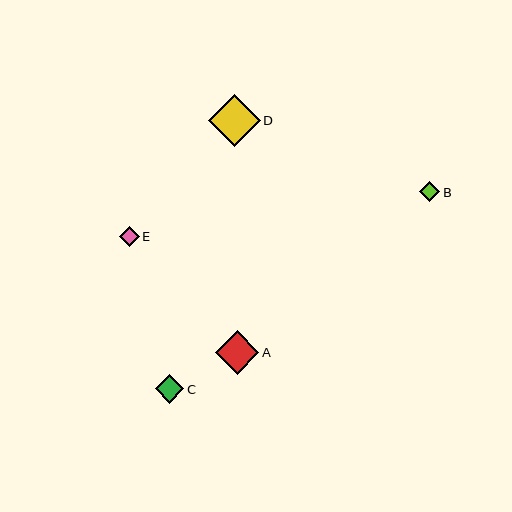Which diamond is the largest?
Diamond D is the largest with a size of approximately 52 pixels.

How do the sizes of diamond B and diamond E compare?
Diamond B and diamond E are approximately the same size.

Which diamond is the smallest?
Diamond E is the smallest with a size of approximately 20 pixels.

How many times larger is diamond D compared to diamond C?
Diamond D is approximately 1.8 times the size of diamond C.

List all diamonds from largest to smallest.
From largest to smallest: D, A, C, B, E.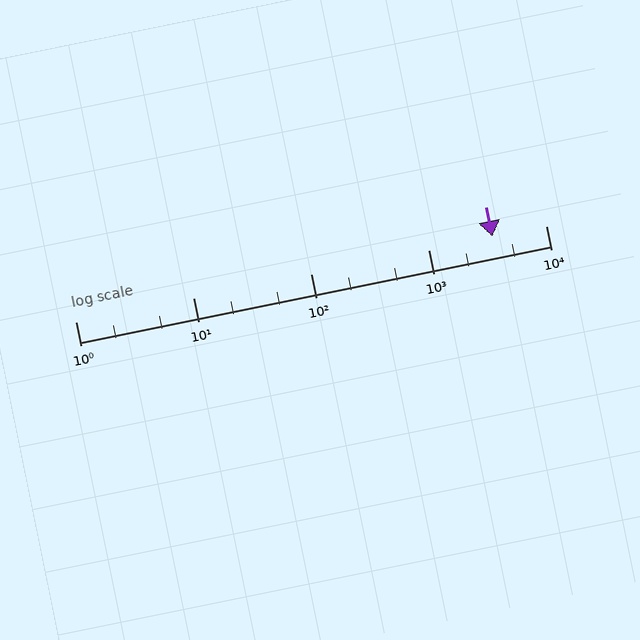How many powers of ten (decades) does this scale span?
The scale spans 4 decades, from 1 to 10000.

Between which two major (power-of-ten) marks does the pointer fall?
The pointer is between 1000 and 10000.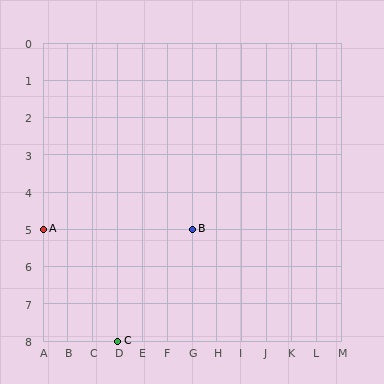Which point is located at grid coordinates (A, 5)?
Point A is at (A, 5).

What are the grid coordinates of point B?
Point B is at grid coordinates (G, 5).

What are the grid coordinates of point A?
Point A is at grid coordinates (A, 5).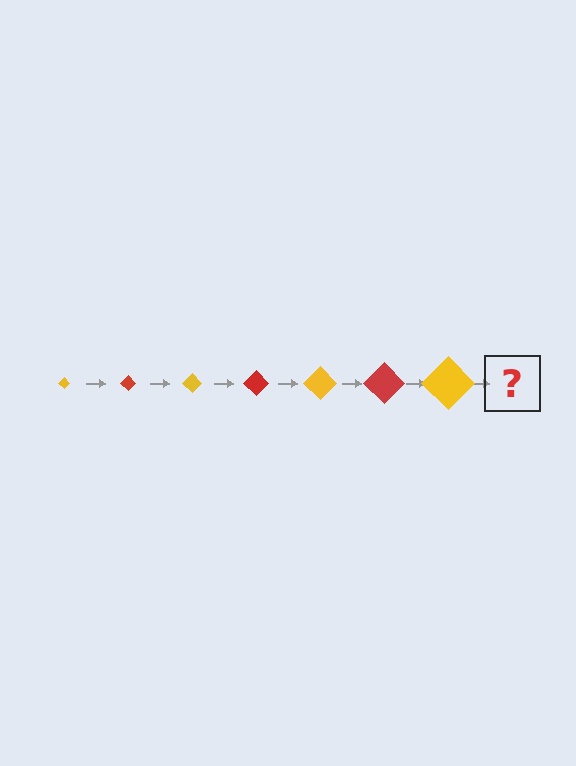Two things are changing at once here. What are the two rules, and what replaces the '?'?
The two rules are that the diamond grows larger each step and the color cycles through yellow and red. The '?' should be a red diamond, larger than the previous one.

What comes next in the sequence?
The next element should be a red diamond, larger than the previous one.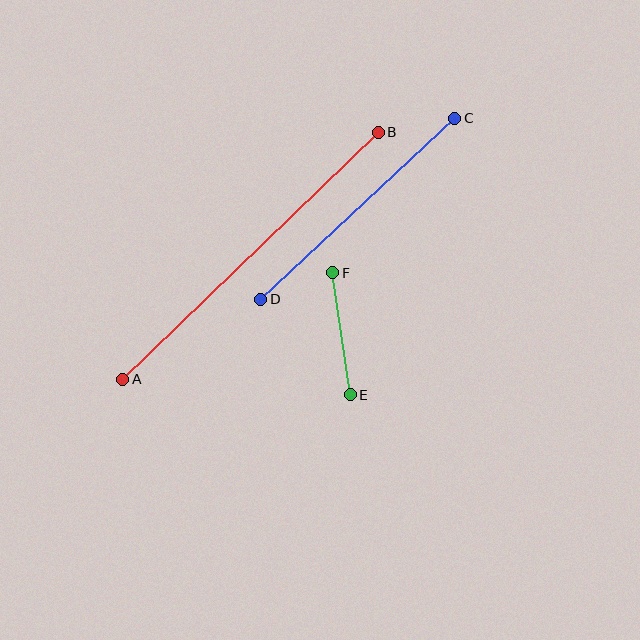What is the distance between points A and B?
The distance is approximately 355 pixels.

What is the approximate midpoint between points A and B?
The midpoint is at approximately (251, 256) pixels.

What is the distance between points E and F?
The distance is approximately 123 pixels.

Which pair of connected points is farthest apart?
Points A and B are farthest apart.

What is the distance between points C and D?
The distance is approximately 266 pixels.